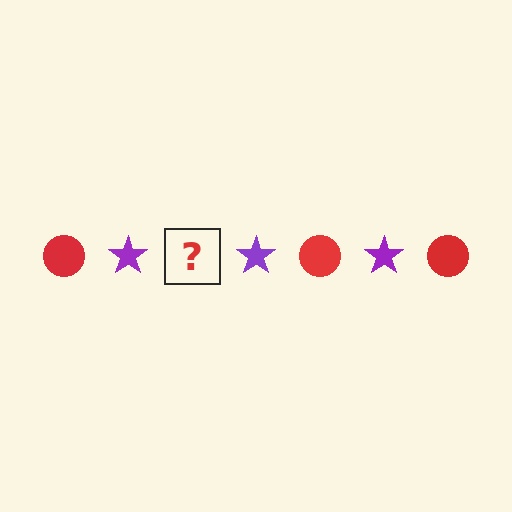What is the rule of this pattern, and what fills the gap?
The rule is that the pattern alternates between red circle and purple star. The gap should be filled with a red circle.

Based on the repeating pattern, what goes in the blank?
The blank should be a red circle.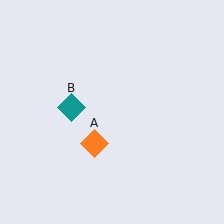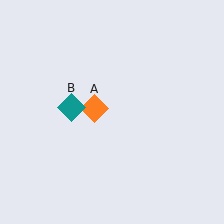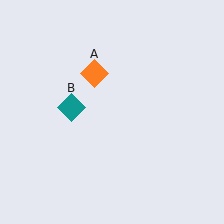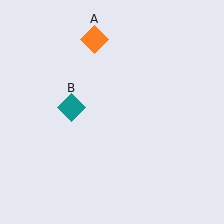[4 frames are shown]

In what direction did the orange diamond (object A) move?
The orange diamond (object A) moved up.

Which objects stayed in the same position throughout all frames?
Teal diamond (object B) remained stationary.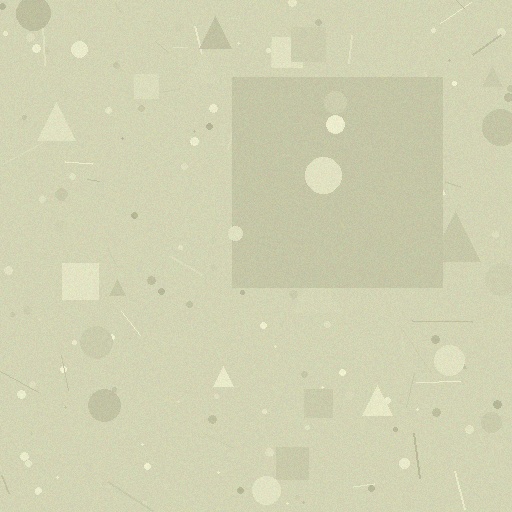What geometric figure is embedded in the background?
A square is embedded in the background.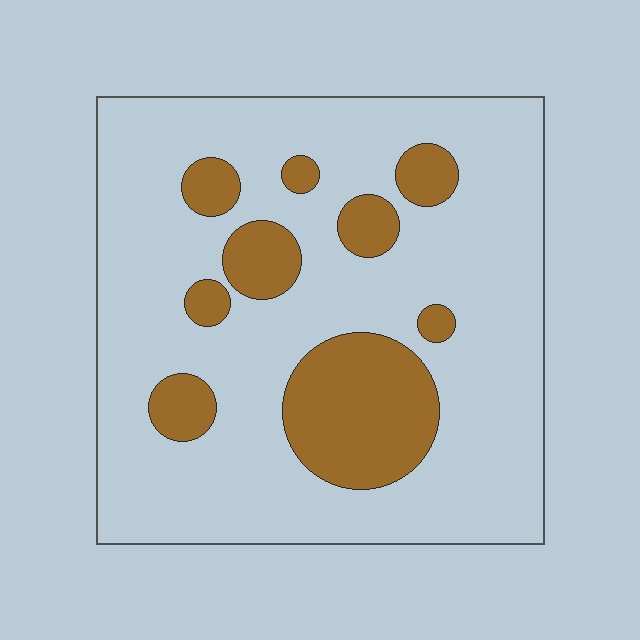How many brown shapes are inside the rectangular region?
9.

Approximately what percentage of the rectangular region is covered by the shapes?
Approximately 20%.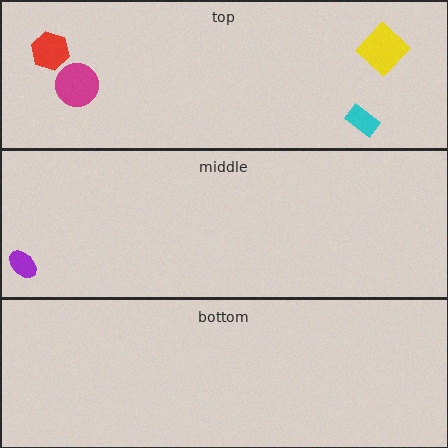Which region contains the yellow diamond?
The top region.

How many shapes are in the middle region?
1.